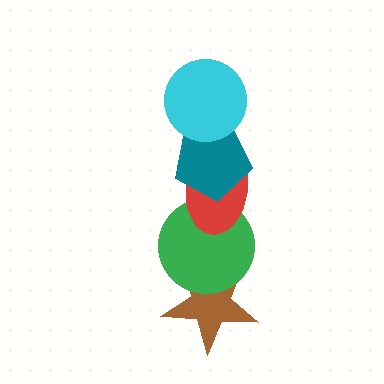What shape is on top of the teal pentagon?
The cyan circle is on top of the teal pentagon.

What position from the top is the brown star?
The brown star is 5th from the top.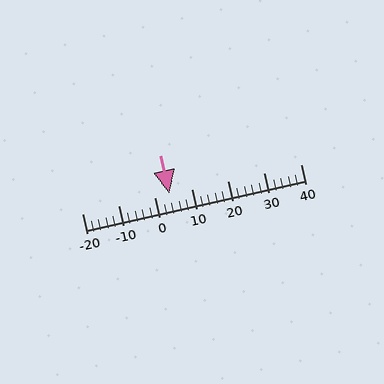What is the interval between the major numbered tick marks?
The major tick marks are spaced 10 units apart.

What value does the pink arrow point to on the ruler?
The pink arrow points to approximately 4.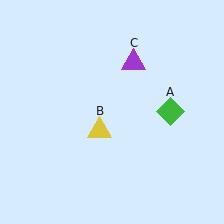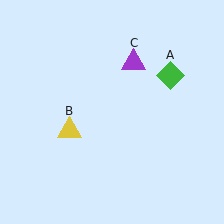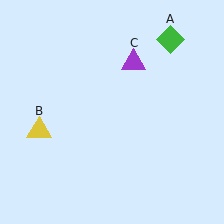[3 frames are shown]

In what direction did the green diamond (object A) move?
The green diamond (object A) moved up.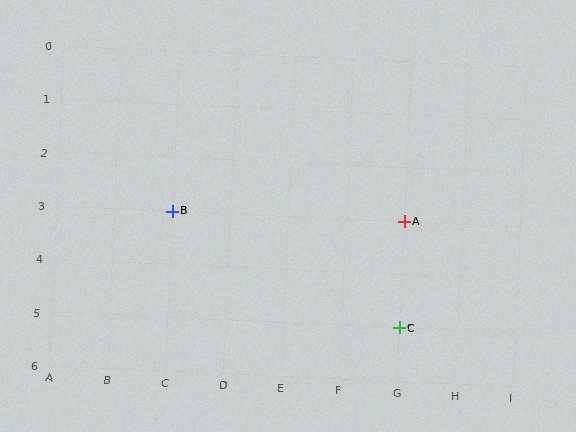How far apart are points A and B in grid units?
Points A and B are 4 columns apart.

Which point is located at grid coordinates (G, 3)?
Point A is at (G, 3).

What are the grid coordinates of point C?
Point C is at grid coordinates (G, 5).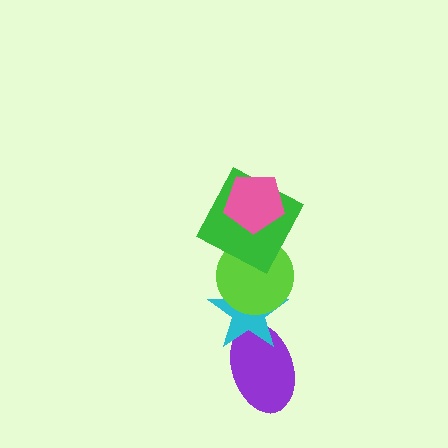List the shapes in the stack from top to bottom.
From top to bottom: the pink pentagon, the green square, the lime circle, the cyan star, the purple ellipse.